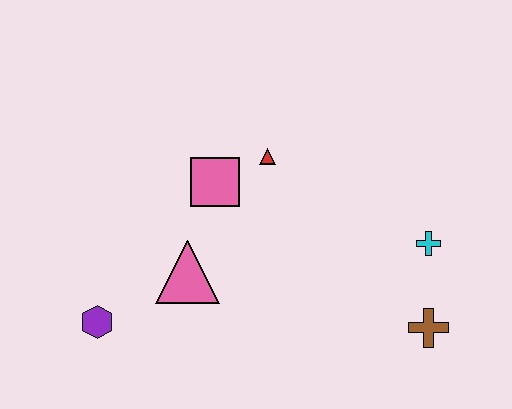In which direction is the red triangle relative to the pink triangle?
The red triangle is above the pink triangle.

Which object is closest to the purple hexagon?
The pink triangle is closest to the purple hexagon.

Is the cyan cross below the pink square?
Yes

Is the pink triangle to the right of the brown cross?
No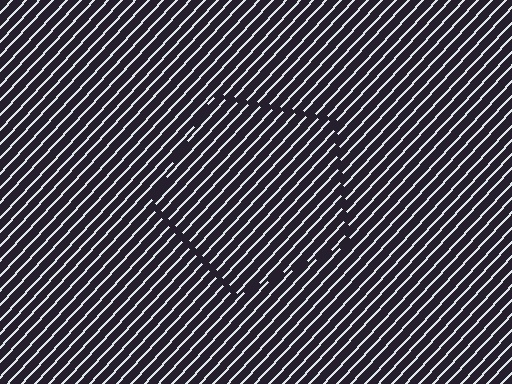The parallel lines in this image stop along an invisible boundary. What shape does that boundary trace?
An illusory pentagon. The interior of the shape contains the same grating, shifted by half a period — the contour is defined by the phase discontinuity where line-ends from the inner and outer gratings abut.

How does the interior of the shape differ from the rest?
The interior of the shape contains the same grating, shifted by half a period — the contour is defined by the phase discontinuity where line-ends from the inner and outer gratings abut.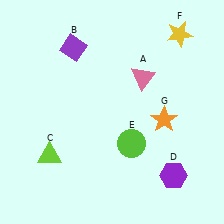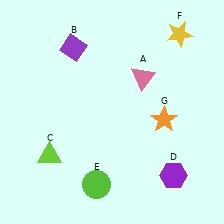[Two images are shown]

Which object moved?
The lime circle (E) moved down.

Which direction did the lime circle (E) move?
The lime circle (E) moved down.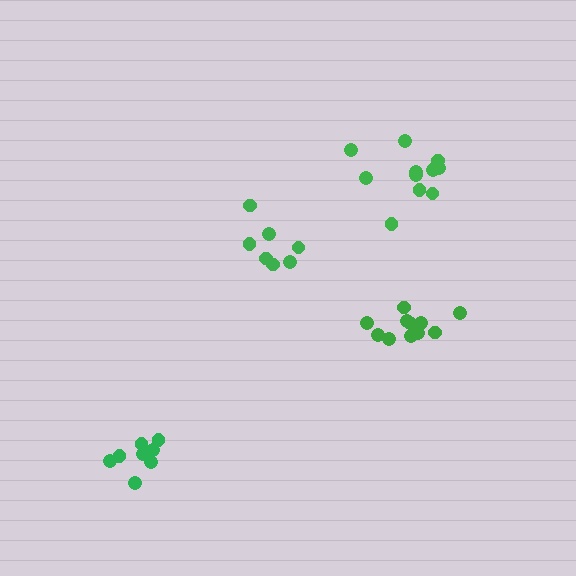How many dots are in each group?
Group 1: 11 dots, Group 2: 7 dots, Group 3: 8 dots, Group 4: 12 dots (38 total).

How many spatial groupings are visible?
There are 4 spatial groupings.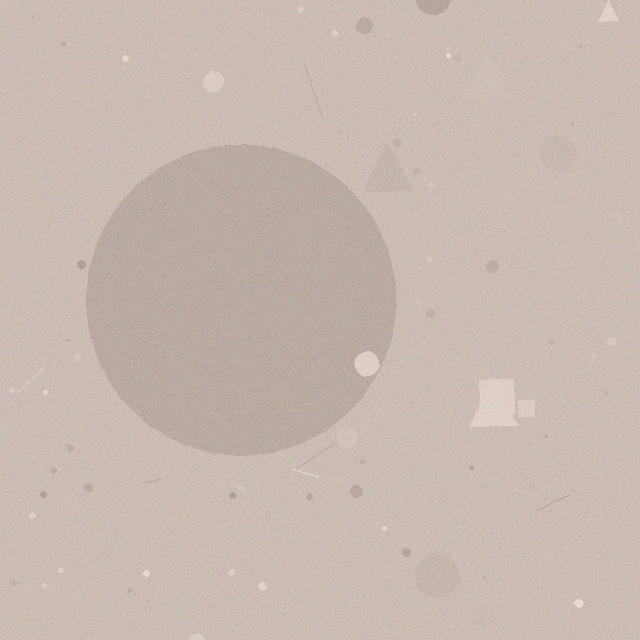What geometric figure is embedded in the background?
A circle is embedded in the background.